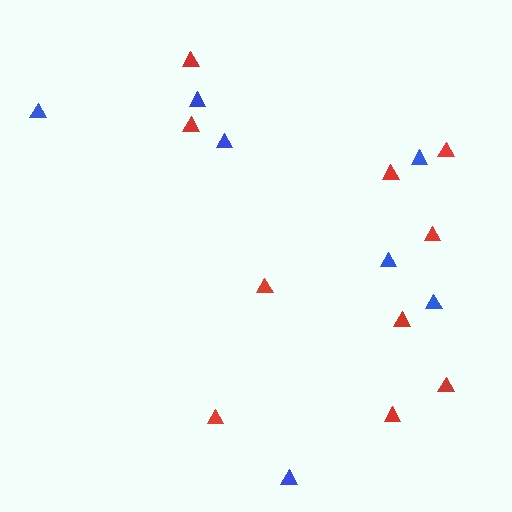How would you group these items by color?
There are 2 groups: one group of red triangles (10) and one group of blue triangles (7).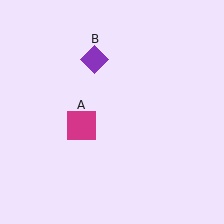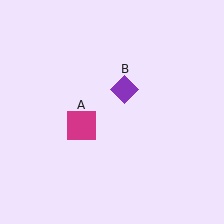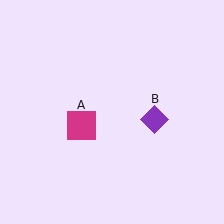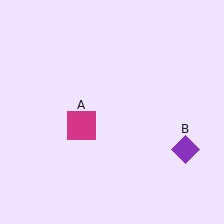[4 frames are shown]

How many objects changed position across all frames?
1 object changed position: purple diamond (object B).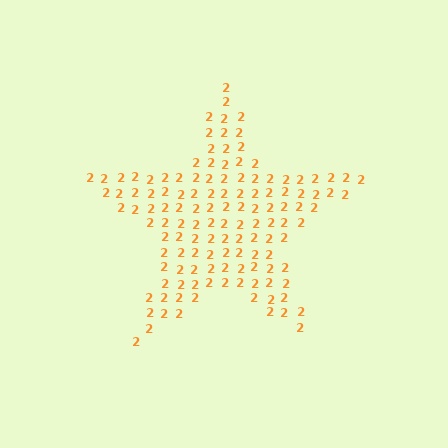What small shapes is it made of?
It is made of small digit 2's.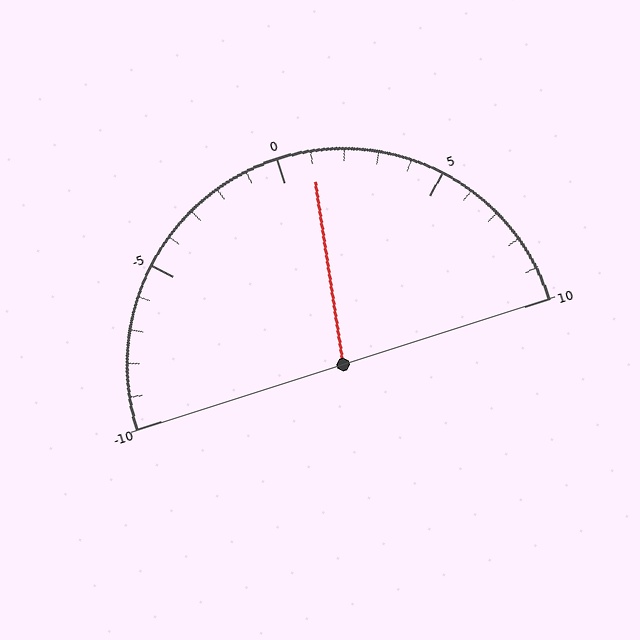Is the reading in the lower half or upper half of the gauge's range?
The reading is in the upper half of the range (-10 to 10).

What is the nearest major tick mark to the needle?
The nearest major tick mark is 0.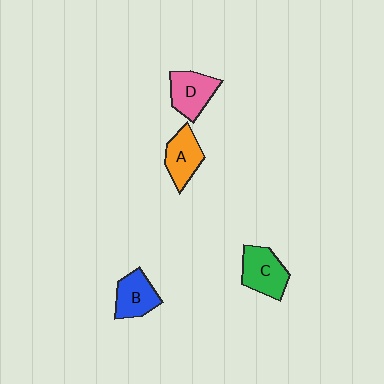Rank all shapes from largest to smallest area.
From largest to smallest: C (green), D (pink), A (orange), B (blue).